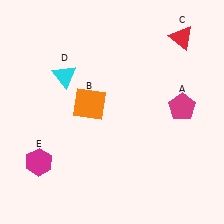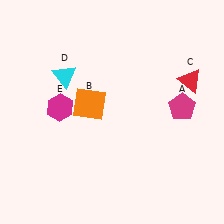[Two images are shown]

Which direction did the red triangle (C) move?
The red triangle (C) moved down.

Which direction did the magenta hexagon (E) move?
The magenta hexagon (E) moved up.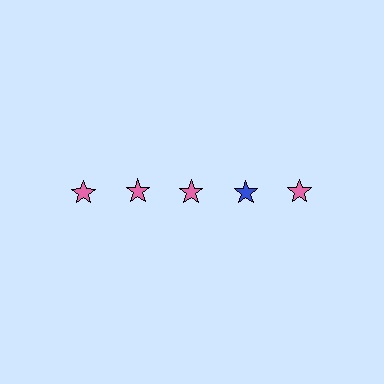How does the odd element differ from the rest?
It has a different color: blue instead of pink.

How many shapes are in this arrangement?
There are 5 shapes arranged in a grid pattern.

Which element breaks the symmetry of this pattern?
The blue star in the top row, second from right column breaks the symmetry. All other shapes are pink stars.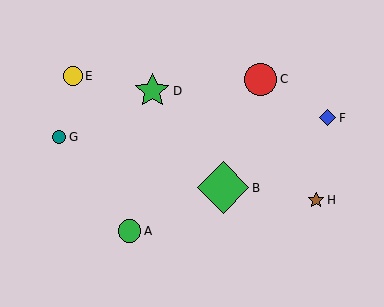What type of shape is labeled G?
Shape G is a teal circle.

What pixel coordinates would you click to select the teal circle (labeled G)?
Click at (59, 137) to select the teal circle G.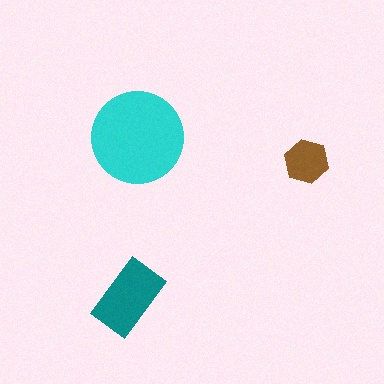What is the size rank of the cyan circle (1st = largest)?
1st.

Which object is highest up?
The cyan circle is topmost.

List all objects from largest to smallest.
The cyan circle, the teal rectangle, the brown hexagon.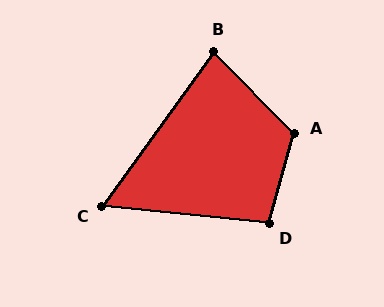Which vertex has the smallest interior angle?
C, at approximately 60 degrees.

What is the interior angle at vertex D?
Approximately 100 degrees (obtuse).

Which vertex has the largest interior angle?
A, at approximately 120 degrees.